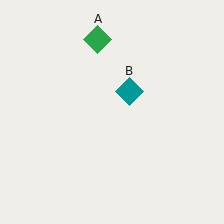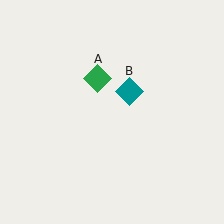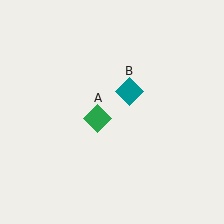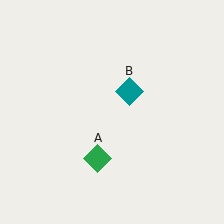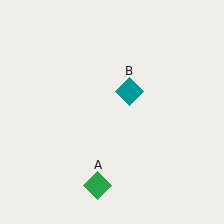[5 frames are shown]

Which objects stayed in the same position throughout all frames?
Teal diamond (object B) remained stationary.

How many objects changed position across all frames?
1 object changed position: green diamond (object A).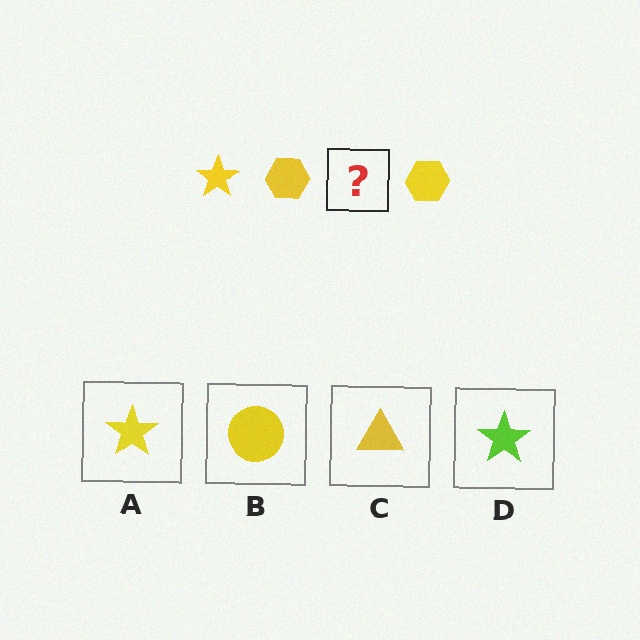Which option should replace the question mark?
Option A.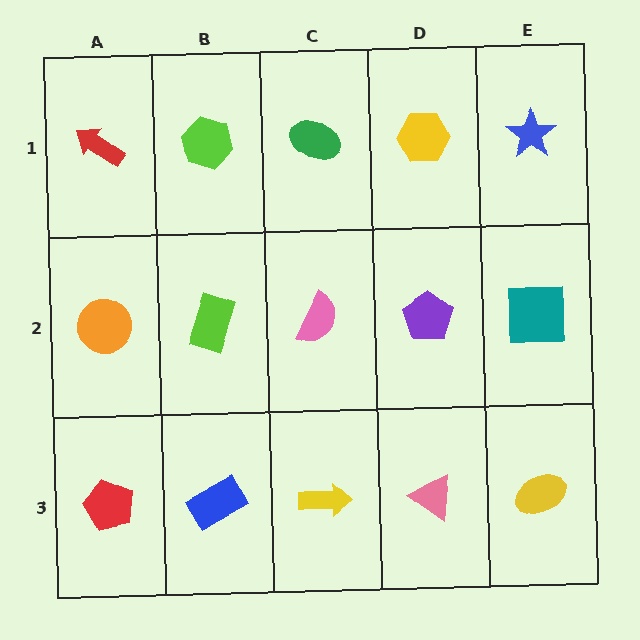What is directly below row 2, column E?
A yellow ellipse.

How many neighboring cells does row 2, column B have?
4.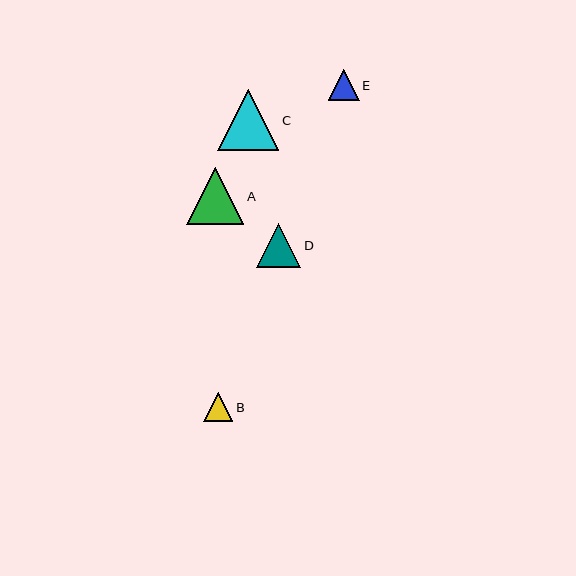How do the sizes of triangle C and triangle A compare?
Triangle C and triangle A are approximately the same size.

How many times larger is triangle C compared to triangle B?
Triangle C is approximately 2.1 times the size of triangle B.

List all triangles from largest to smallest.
From largest to smallest: C, A, D, E, B.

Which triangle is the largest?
Triangle C is the largest with a size of approximately 61 pixels.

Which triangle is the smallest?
Triangle B is the smallest with a size of approximately 29 pixels.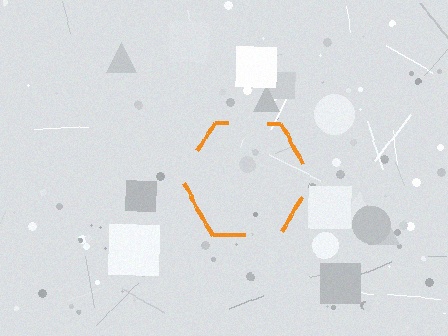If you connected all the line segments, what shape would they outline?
They would outline a hexagon.